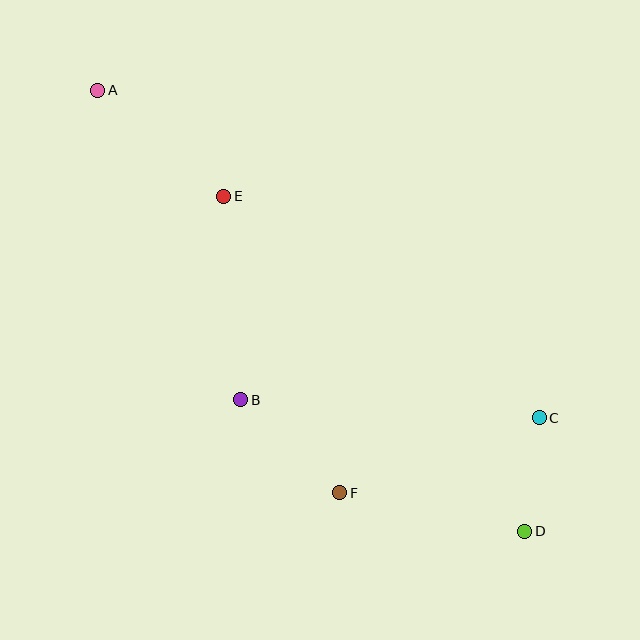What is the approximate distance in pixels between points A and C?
The distance between A and C is approximately 549 pixels.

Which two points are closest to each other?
Points C and D are closest to each other.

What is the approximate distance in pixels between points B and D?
The distance between B and D is approximately 313 pixels.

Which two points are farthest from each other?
Points A and D are farthest from each other.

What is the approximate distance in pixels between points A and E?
The distance between A and E is approximately 164 pixels.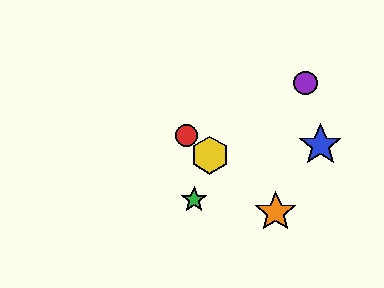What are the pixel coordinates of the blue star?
The blue star is at (320, 145).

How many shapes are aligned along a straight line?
3 shapes (the red circle, the yellow hexagon, the orange star) are aligned along a straight line.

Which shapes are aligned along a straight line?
The red circle, the yellow hexagon, the orange star are aligned along a straight line.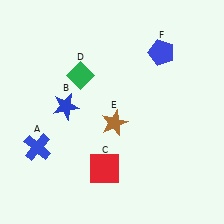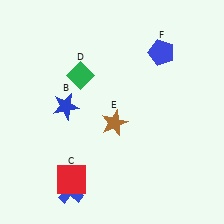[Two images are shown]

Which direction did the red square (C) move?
The red square (C) moved left.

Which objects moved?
The objects that moved are: the blue cross (A), the red square (C).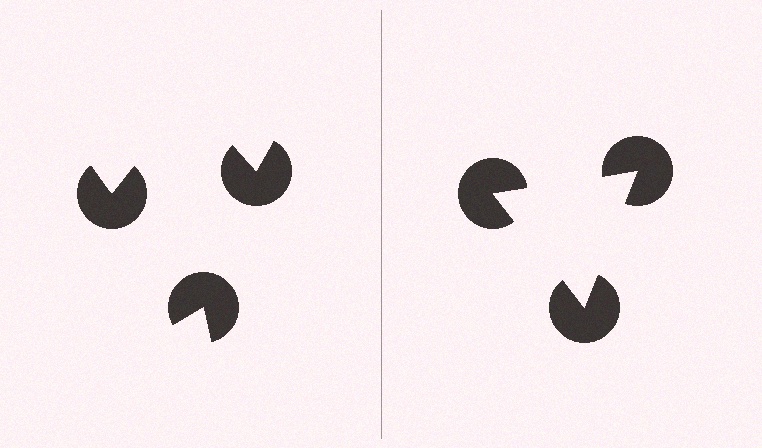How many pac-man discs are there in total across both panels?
6 — 3 on each side.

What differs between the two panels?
The pac-man discs are positioned identically on both sides; only the wedge orientations differ. On the right they align to a triangle; on the left they are misaligned.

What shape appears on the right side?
An illusory triangle.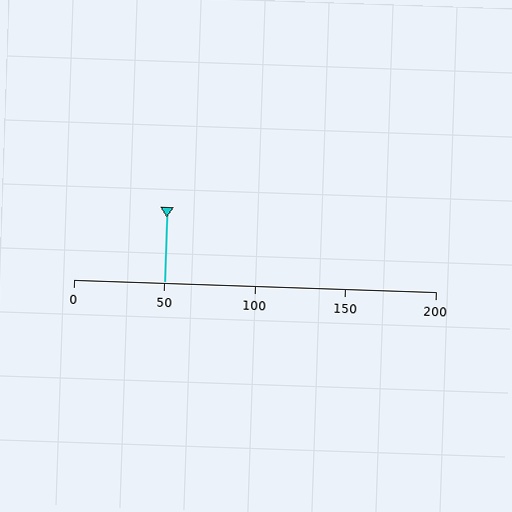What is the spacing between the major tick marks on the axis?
The major ticks are spaced 50 apart.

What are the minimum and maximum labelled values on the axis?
The axis runs from 0 to 200.